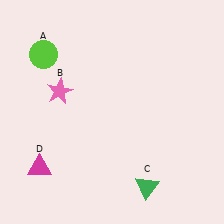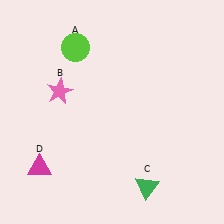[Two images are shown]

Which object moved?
The lime circle (A) moved right.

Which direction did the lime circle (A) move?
The lime circle (A) moved right.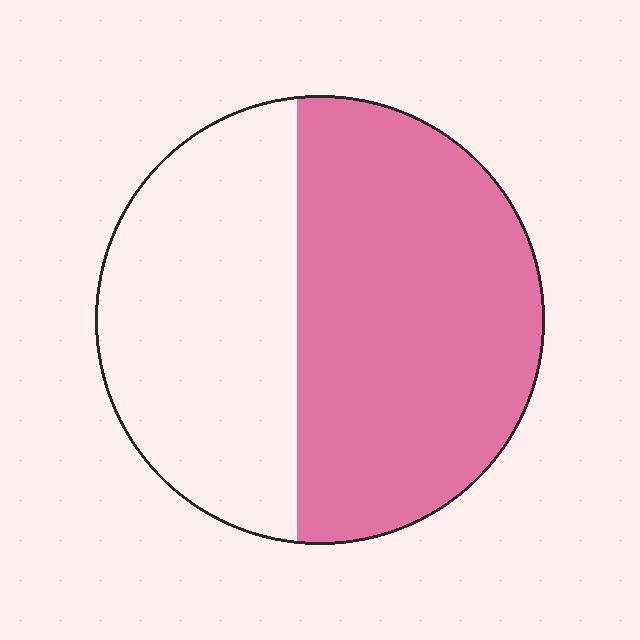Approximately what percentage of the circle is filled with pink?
Approximately 55%.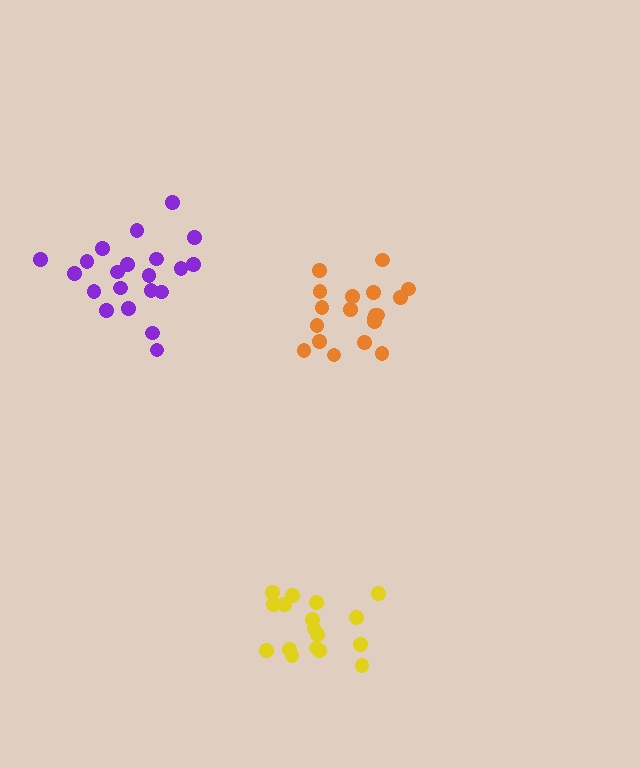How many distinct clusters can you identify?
There are 3 distinct clusters.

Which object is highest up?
The purple cluster is topmost.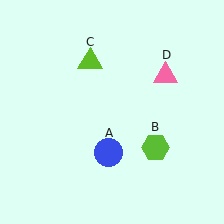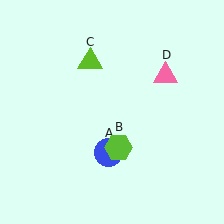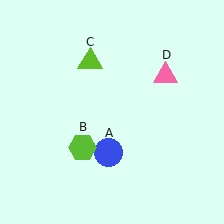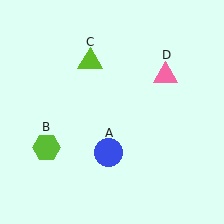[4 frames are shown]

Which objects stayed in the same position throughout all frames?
Blue circle (object A) and lime triangle (object C) and pink triangle (object D) remained stationary.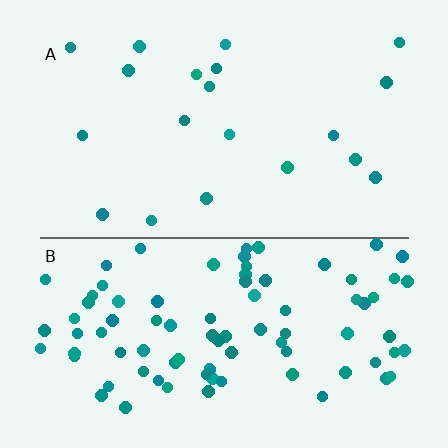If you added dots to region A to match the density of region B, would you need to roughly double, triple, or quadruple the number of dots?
Approximately quadruple.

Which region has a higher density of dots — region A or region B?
B (the bottom).